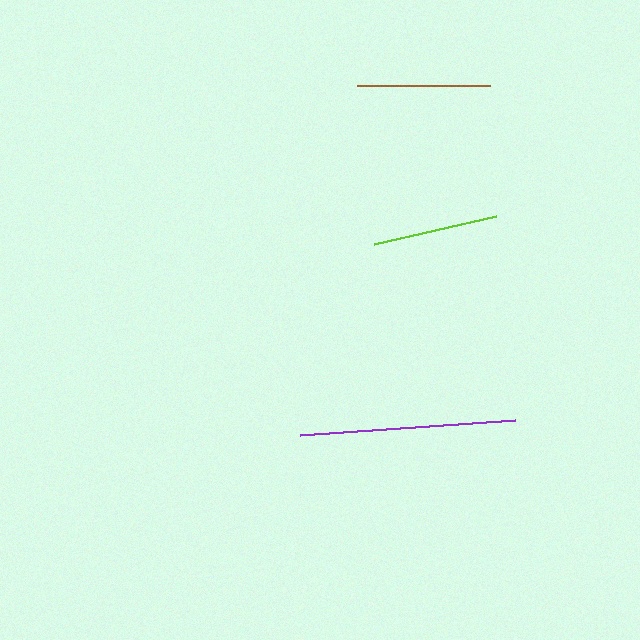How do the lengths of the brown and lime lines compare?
The brown and lime lines are approximately the same length.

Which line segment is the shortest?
The lime line is the shortest at approximately 125 pixels.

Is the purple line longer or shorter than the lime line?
The purple line is longer than the lime line.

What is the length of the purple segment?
The purple segment is approximately 215 pixels long.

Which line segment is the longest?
The purple line is the longest at approximately 215 pixels.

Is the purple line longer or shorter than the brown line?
The purple line is longer than the brown line.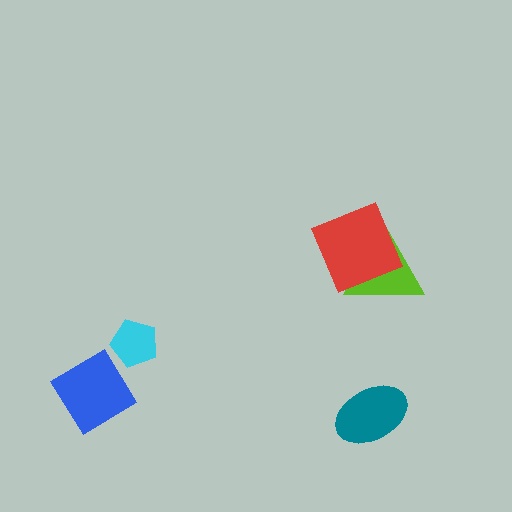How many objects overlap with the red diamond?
1 object overlaps with the red diamond.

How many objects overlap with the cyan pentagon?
0 objects overlap with the cyan pentagon.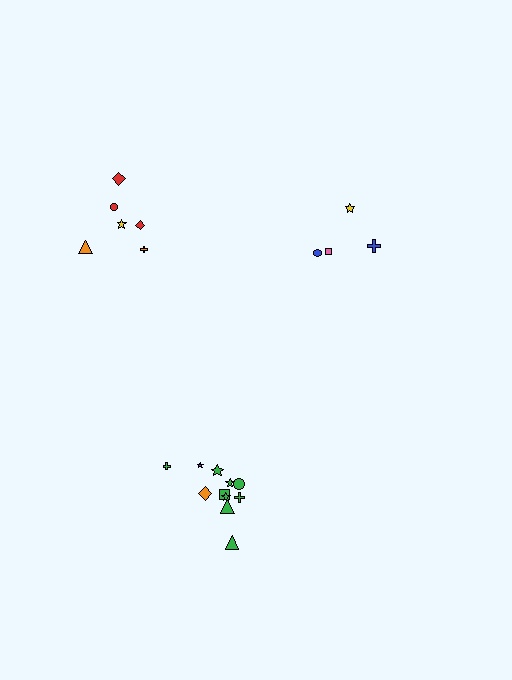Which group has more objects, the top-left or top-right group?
The top-left group.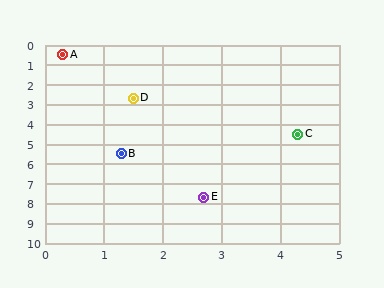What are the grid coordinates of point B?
Point B is at approximately (1.3, 5.5).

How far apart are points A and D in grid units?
Points A and D are about 2.5 grid units apart.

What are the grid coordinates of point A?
Point A is at approximately (0.3, 0.5).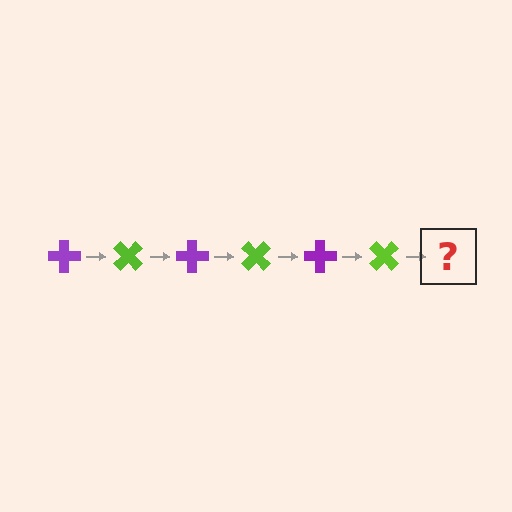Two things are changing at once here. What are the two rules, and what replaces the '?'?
The two rules are that it rotates 45 degrees each step and the color cycles through purple and lime. The '?' should be a purple cross, rotated 270 degrees from the start.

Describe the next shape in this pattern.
It should be a purple cross, rotated 270 degrees from the start.